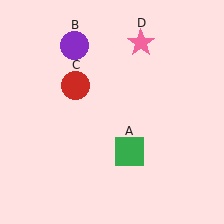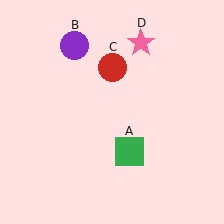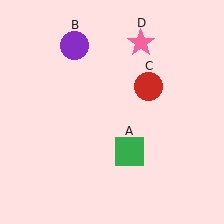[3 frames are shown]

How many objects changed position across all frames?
1 object changed position: red circle (object C).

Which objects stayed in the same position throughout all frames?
Green square (object A) and purple circle (object B) and pink star (object D) remained stationary.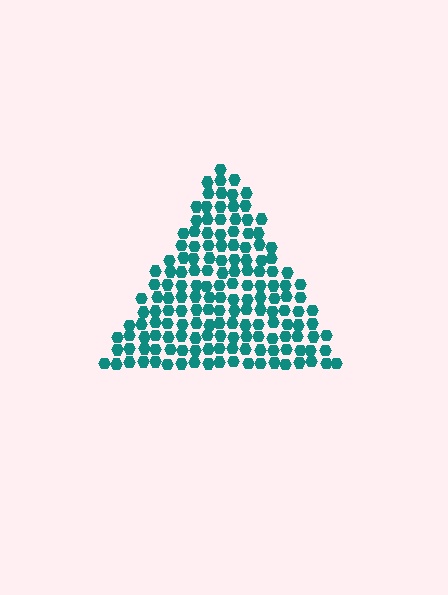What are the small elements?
The small elements are hexagons.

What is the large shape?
The large shape is a triangle.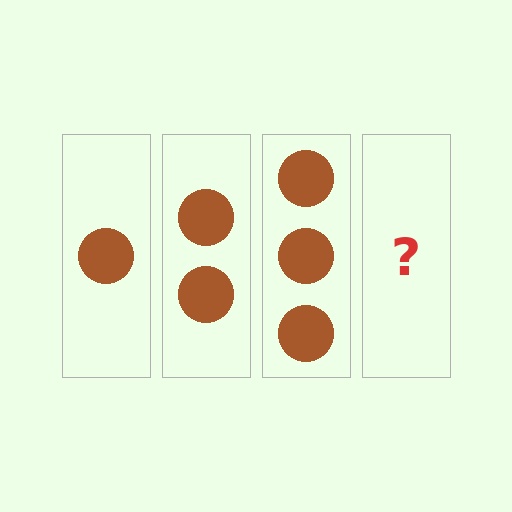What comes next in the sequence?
The next element should be 4 circles.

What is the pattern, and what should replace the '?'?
The pattern is that each step adds one more circle. The '?' should be 4 circles.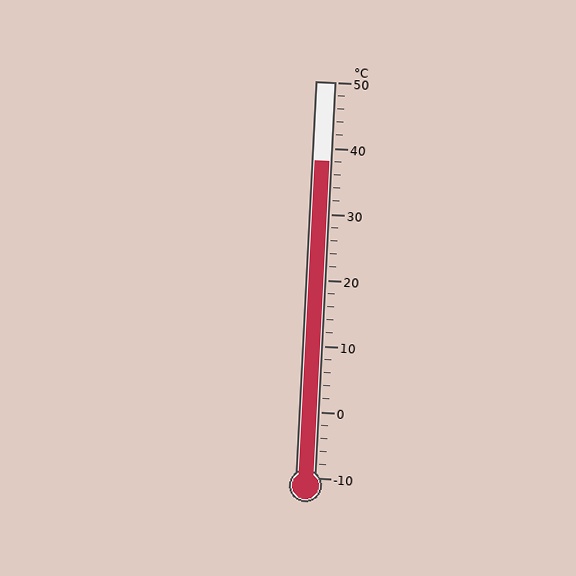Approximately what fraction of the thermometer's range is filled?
The thermometer is filled to approximately 80% of its range.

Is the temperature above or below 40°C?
The temperature is below 40°C.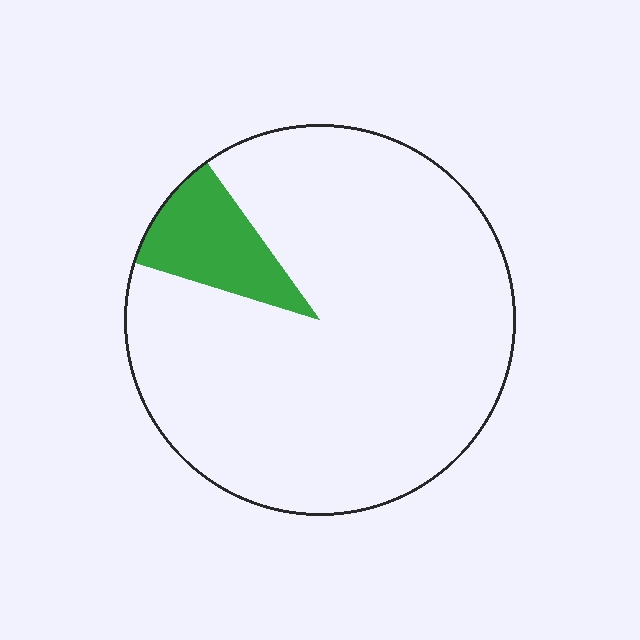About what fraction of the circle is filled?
About one tenth (1/10).